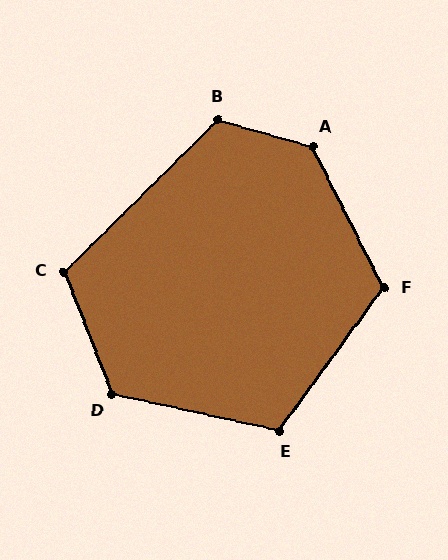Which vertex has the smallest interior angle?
C, at approximately 113 degrees.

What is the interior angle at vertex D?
Approximately 124 degrees (obtuse).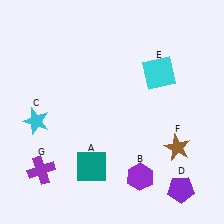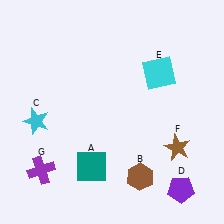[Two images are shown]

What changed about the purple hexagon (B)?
In Image 1, B is purple. In Image 2, it changed to brown.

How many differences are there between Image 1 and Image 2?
There is 1 difference between the two images.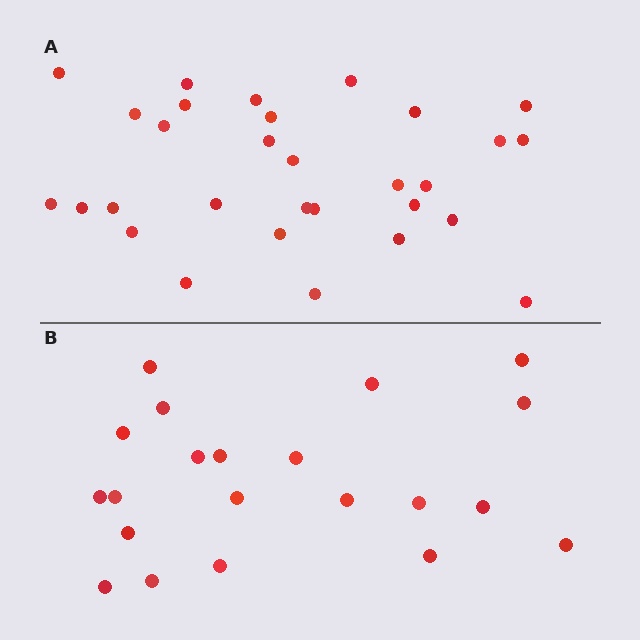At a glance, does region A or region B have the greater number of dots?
Region A (the top region) has more dots.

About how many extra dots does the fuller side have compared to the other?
Region A has roughly 8 or so more dots than region B.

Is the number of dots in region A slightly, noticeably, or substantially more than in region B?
Region A has noticeably more, but not dramatically so. The ratio is roughly 1.4 to 1.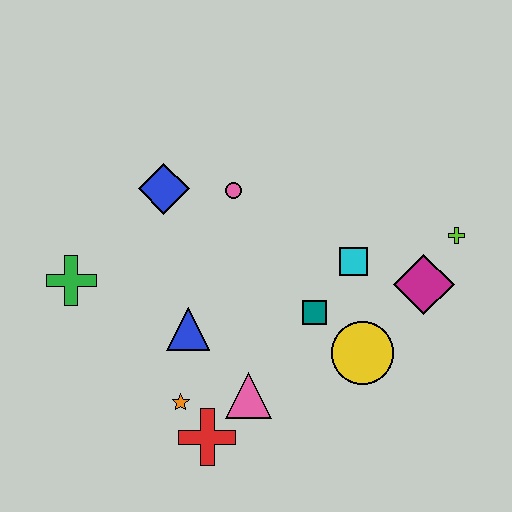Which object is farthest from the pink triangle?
The lime cross is farthest from the pink triangle.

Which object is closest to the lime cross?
The magenta diamond is closest to the lime cross.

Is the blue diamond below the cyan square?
No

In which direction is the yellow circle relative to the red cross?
The yellow circle is to the right of the red cross.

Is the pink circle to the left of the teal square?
Yes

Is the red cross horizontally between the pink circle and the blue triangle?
Yes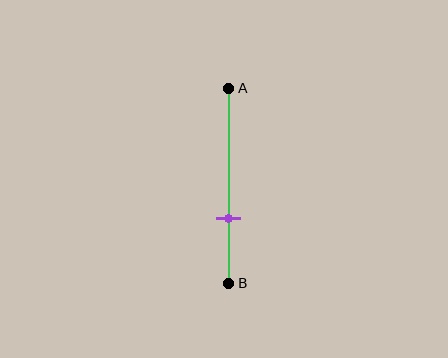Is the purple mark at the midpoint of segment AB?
No, the mark is at about 65% from A, not at the 50% midpoint.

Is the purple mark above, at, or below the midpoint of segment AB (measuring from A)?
The purple mark is below the midpoint of segment AB.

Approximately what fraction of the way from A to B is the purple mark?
The purple mark is approximately 65% of the way from A to B.